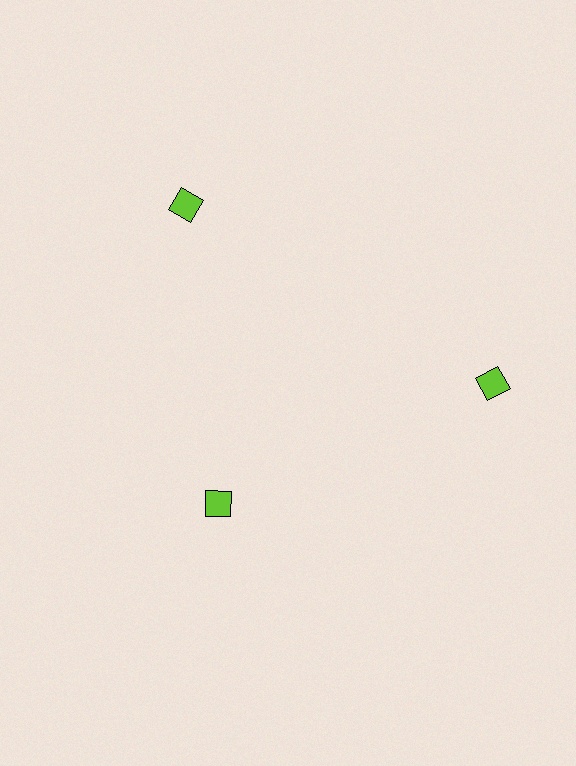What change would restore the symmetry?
The symmetry would be restored by moving it outward, back onto the ring so that all 3 squares sit at equal angles and equal distance from the center.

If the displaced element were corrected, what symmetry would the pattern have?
It would have 3-fold rotational symmetry — the pattern would map onto itself every 120 degrees.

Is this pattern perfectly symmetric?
No. The 3 lime squares are arranged in a ring, but one element near the 7 o'clock position is pulled inward toward the center, breaking the 3-fold rotational symmetry.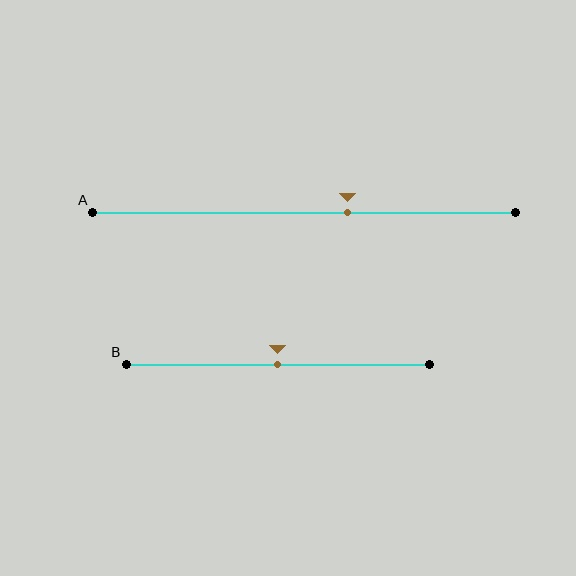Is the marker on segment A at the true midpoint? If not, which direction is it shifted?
No, the marker on segment A is shifted to the right by about 10% of the segment length.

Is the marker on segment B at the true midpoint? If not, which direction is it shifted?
Yes, the marker on segment B is at the true midpoint.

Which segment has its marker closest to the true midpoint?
Segment B has its marker closest to the true midpoint.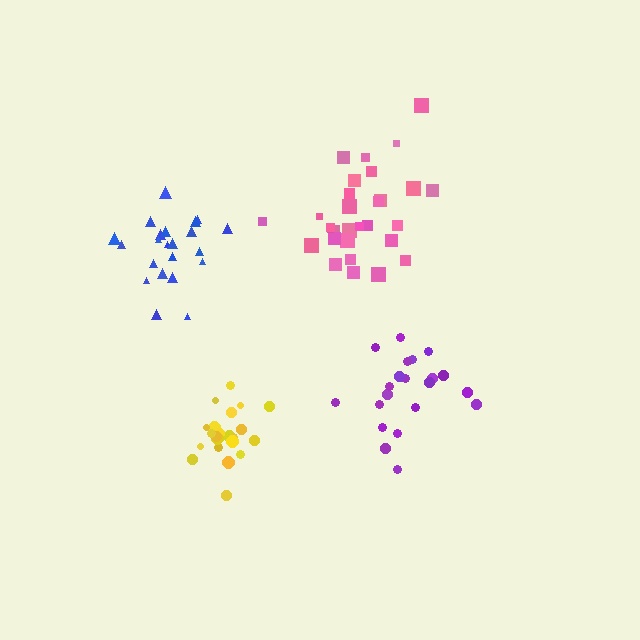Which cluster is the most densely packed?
Yellow.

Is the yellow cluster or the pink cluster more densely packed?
Yellow.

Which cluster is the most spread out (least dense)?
Purple.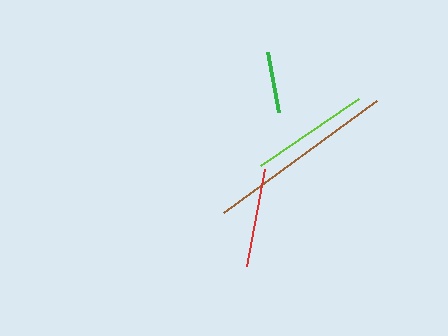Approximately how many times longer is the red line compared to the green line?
The red line is approximately 1.6 times the length of the green line.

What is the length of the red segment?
The red segment is approximately 99 pixels long.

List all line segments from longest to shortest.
From longest to shortest: brown, lime, red, green.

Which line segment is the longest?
The brown line is the longest at approximately 190 pixels.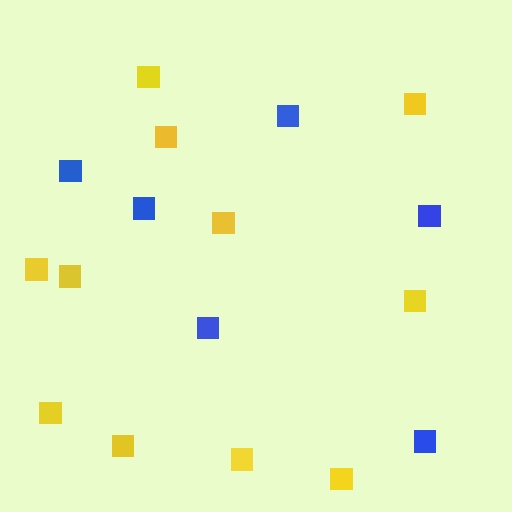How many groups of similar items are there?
There are 2 groups: one group of blue squares (6) and one group of yellow squares (11).